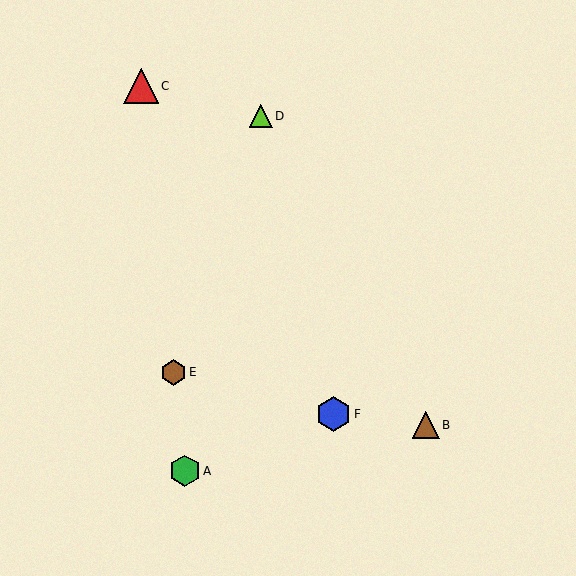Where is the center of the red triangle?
The center of the red triangle is at (141, 86).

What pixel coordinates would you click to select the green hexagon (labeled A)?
Click at (185, 471) to select the green hexagon A.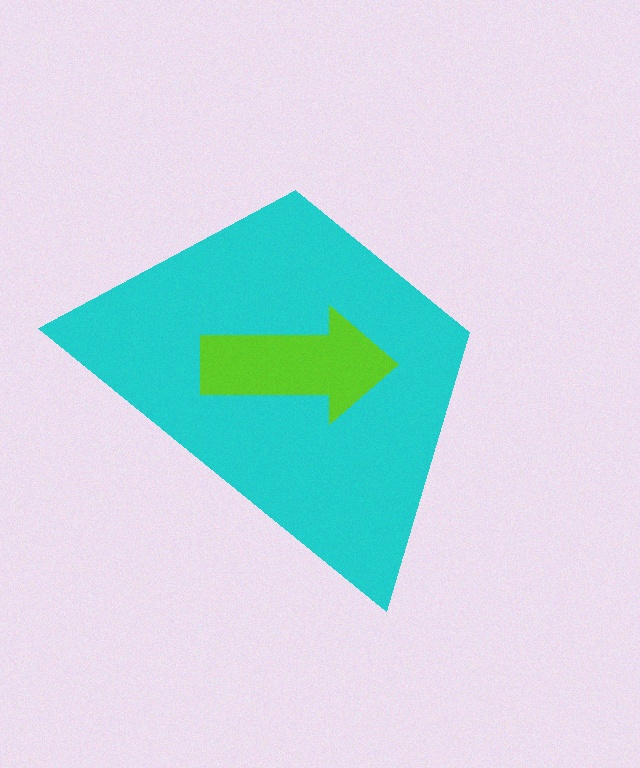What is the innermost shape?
The lime arrow.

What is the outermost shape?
The cyan trapezoid.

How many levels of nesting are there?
2.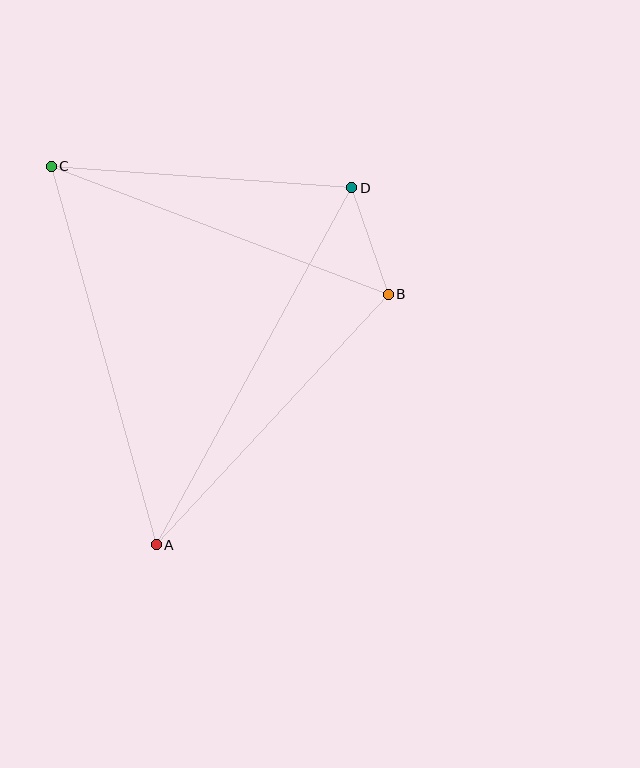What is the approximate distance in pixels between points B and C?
The distance between B and C is approximately 360 pixels.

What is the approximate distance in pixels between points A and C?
The distance between A and C is approximately 393 pixels.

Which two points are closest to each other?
Points B and D are closest to each other.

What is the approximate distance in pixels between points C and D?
The distance between C and D is approximately 301 pixels.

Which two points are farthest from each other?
Points A and D are farthest from each other.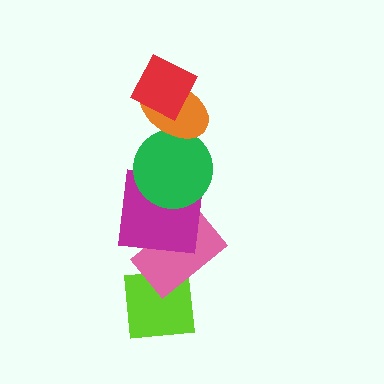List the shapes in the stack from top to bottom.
From top to bottom: the red diamond, the orange ellipse, the green circle, the magenta square, the pink rectangle, the lime square.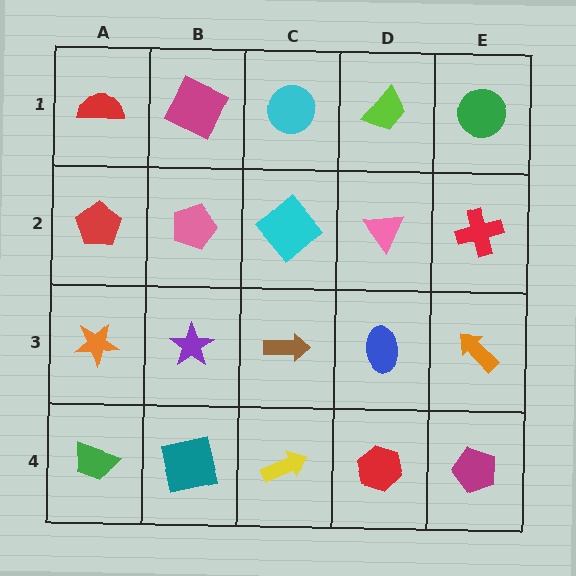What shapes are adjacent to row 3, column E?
A red cross (row 2, column E), a magenta pentagon (row 4, column E), a blue ellipse (row 3, column D).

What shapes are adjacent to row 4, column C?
A brown arrow (row 3, column C), a teal square (row 4, column B), a red hexagon (row 4, column D).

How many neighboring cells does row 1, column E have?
2.